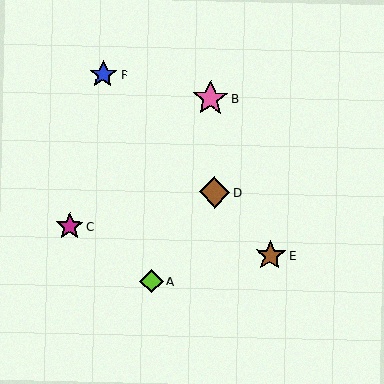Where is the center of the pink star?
The center of the pink star is at (211, 99).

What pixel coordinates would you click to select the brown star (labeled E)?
Click at (270, 255) to select the brown star E.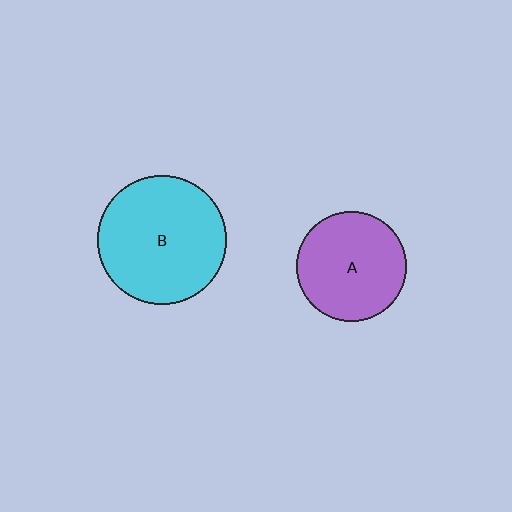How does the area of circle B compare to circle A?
Approximately 1.4 times.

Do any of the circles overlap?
No, none of the circles overlap.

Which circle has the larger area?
Circle B (cyan).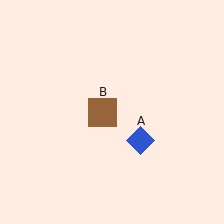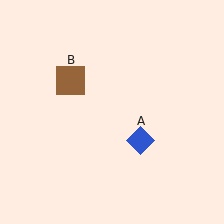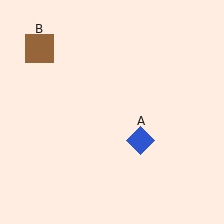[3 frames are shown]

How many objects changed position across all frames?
1 object changed position: brown square (object B).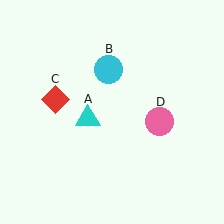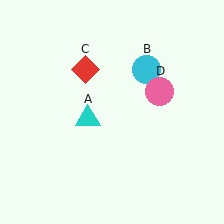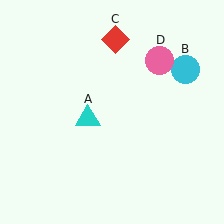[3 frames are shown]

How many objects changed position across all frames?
3 objects changed position: cyan circle (object B), red diamond (object C), pink circle (object D).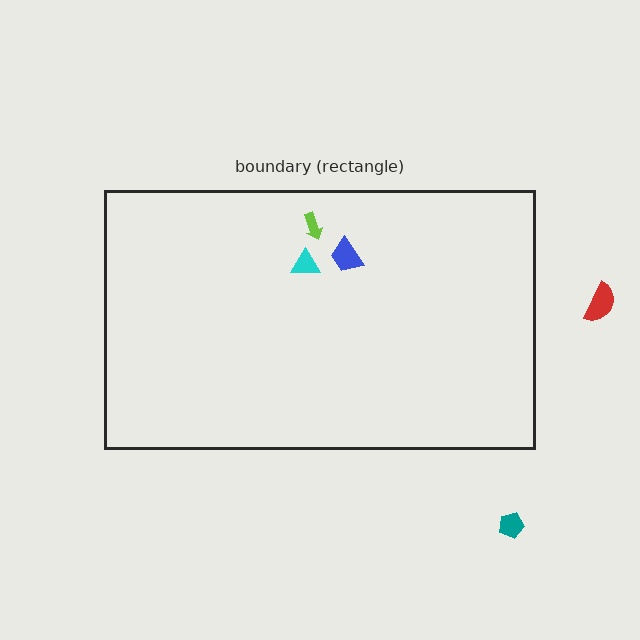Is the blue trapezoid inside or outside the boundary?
Inside.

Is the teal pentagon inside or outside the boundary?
Outside.